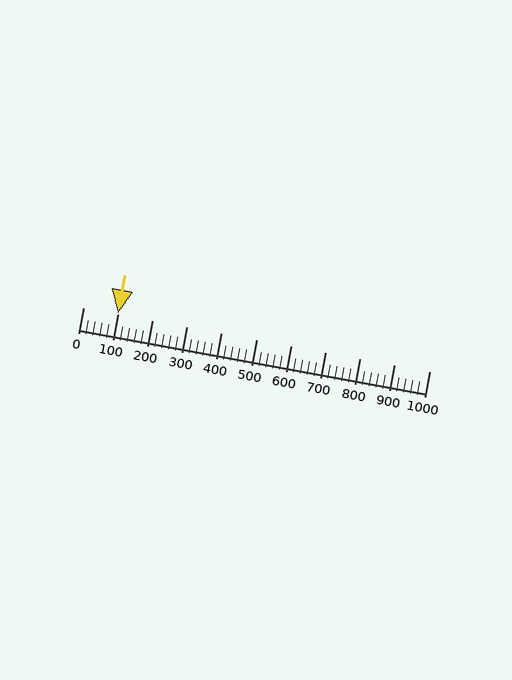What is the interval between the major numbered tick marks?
The major tick marks are spaced 100 units apart.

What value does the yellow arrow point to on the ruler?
The yellow arrow points to approximately 100.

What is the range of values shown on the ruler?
The ruler shows values from 0 to 1000.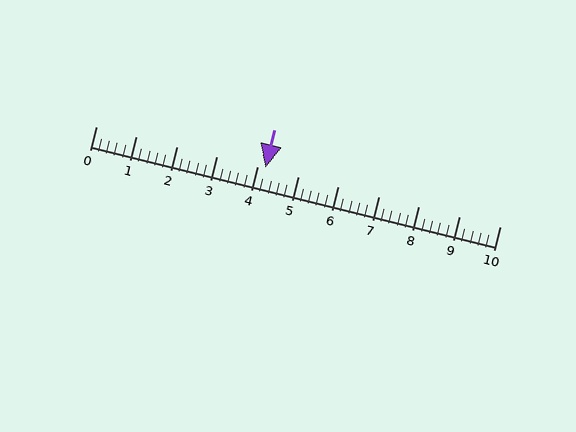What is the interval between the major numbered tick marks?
The major tick marks are spaced 1 units apart.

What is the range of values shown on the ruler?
The ruler shows values from 0 to 10.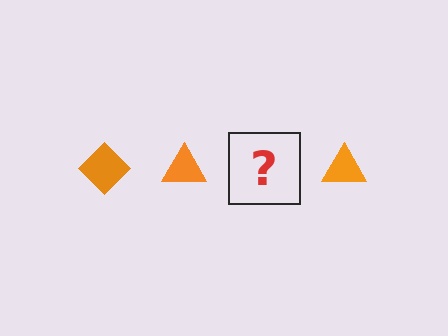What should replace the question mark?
The question mark should be replaced with an orange diamond.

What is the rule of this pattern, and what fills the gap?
The rule is that the pattern cycles through diamond, triangle shapes in orange. The gap should be filled with an orange diamond.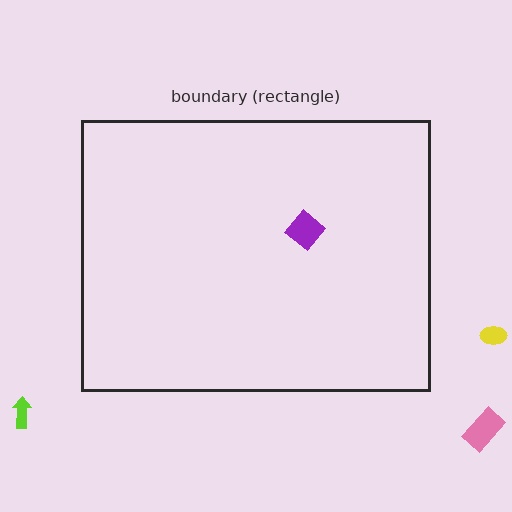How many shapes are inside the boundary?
1 inside, 3 outside.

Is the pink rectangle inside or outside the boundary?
Outside.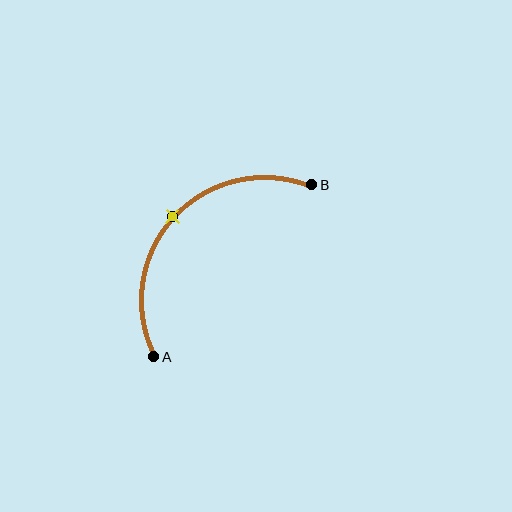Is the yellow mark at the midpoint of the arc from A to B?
Yes. The yellow mark lies on the arc at equal arc-length from both A and B — it is the arc midpoint.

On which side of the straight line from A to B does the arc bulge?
The arc bulges above and to the left of the straight line connecting A and B.